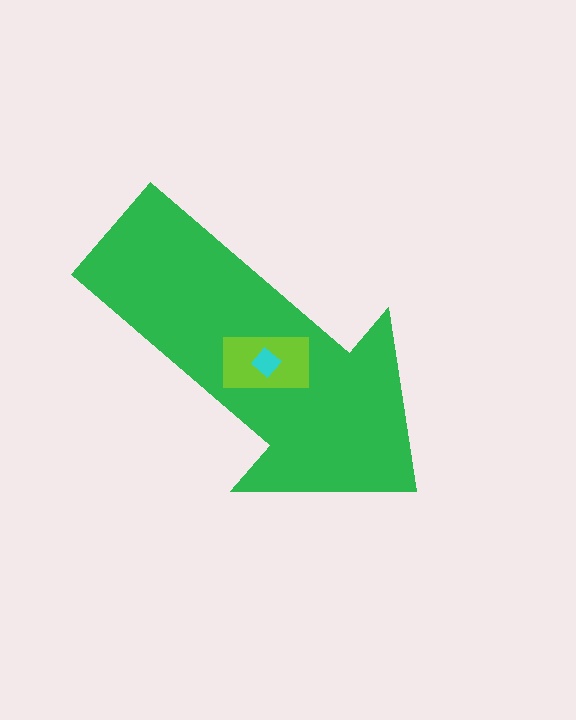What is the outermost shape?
The green arrow.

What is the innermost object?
The cyan diamond.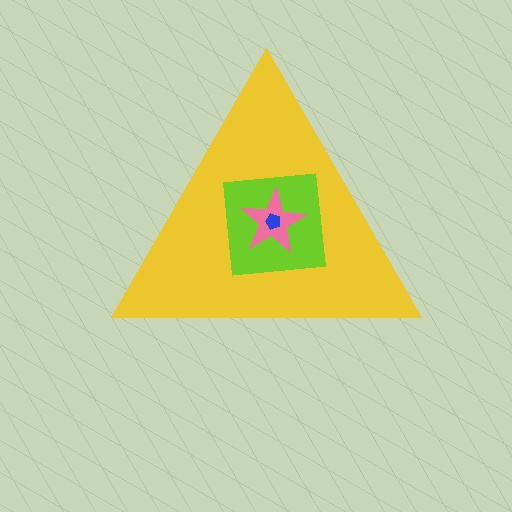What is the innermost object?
The blue pentagon.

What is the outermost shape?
The yellow triangle.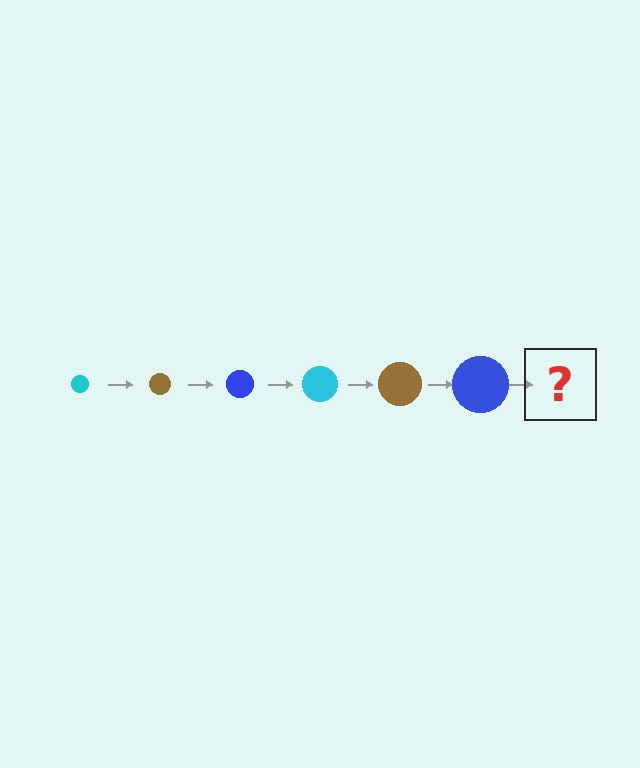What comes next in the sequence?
The next element should be a cyan circle, larger than the previous one.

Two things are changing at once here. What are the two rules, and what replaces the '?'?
The two rules are that the circle grows larger each step and the color cycles through cyan, brown, and blue. The '?' should be a cyan circle, larger than the previous one.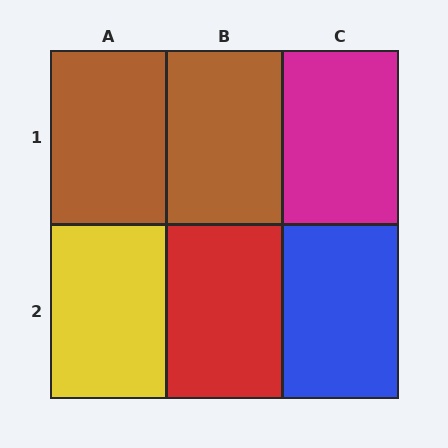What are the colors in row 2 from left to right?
Yellow, red, blue.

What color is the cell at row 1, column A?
Brown.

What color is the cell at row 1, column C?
Magenta.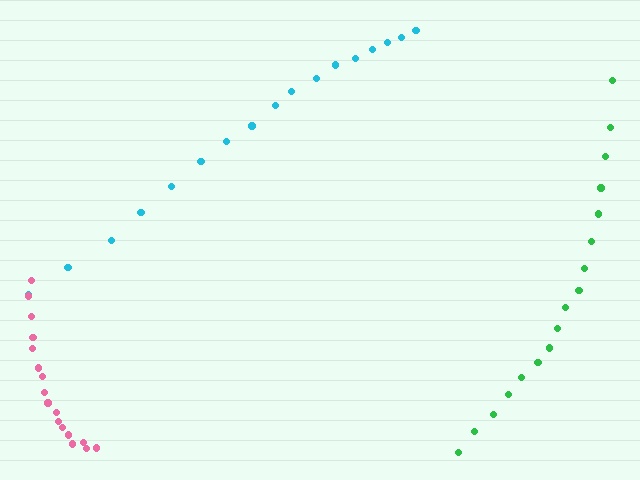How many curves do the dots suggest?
There are 3 distinct paths.